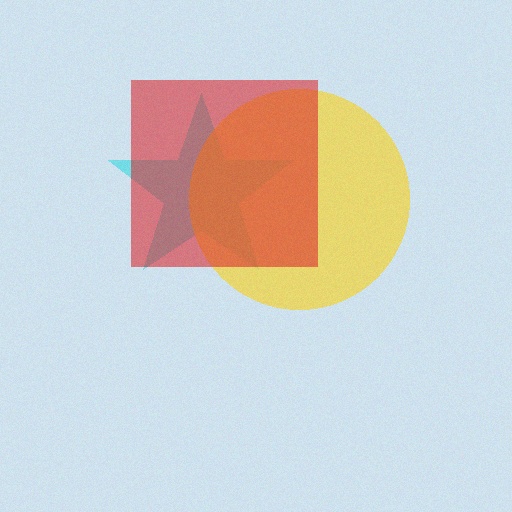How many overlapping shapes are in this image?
There are 3 overlapping shapes in the image.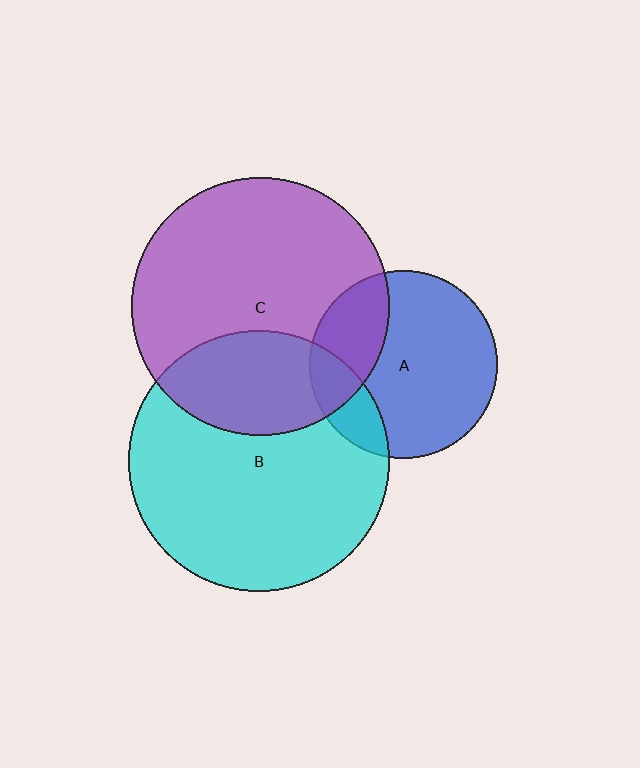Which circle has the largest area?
Circle B (cyan).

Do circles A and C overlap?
Yes.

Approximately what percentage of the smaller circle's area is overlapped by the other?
Approximately 25%.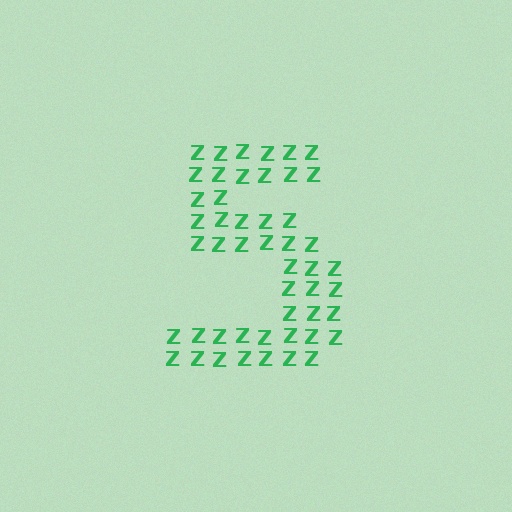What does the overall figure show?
The overall figure shows the digit 5.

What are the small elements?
The small elements are letter Z's.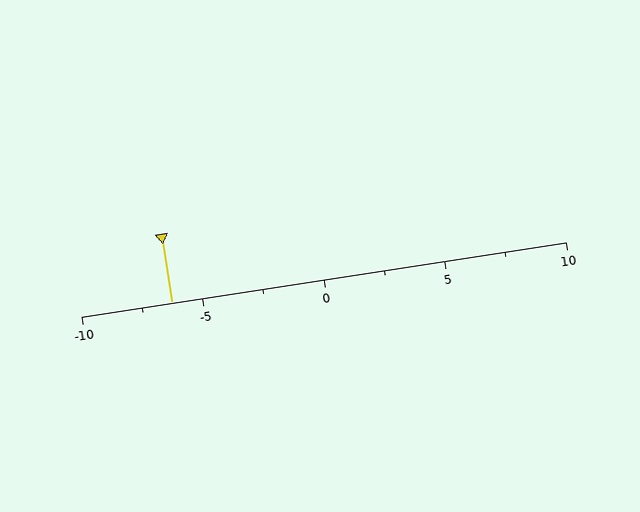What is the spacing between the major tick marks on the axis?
The major ticks are spaced 5 apart.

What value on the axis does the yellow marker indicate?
The marker indicates approximately -6.2.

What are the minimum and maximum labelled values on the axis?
The axis runs from -10 to 10.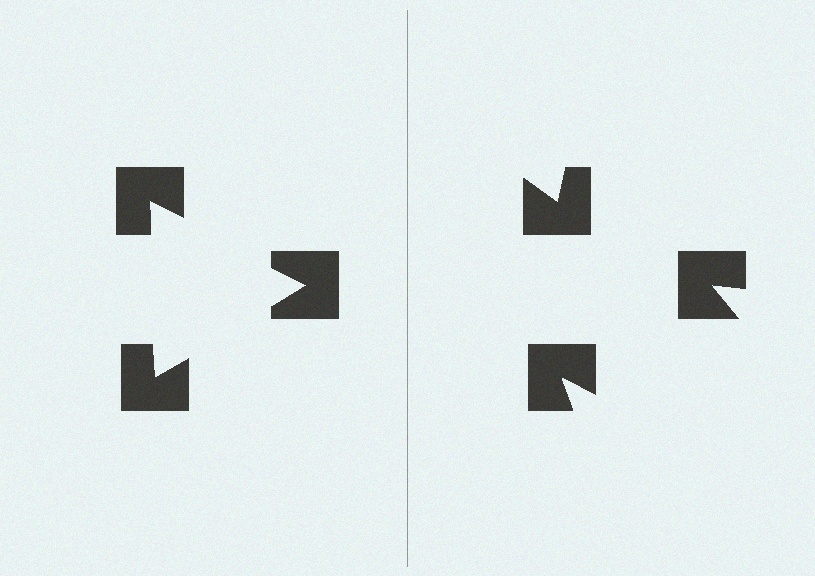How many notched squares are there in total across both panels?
6 — 3 on each side.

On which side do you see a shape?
An illusory triangle appears on the left side. On the right side the wedge cuts are rotated, so no coherent shape forms.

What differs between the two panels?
The notched squares are positioned identically on both sides; only the wedge orientations differ. On the left they align to a triangle; on the right they are misaligned.